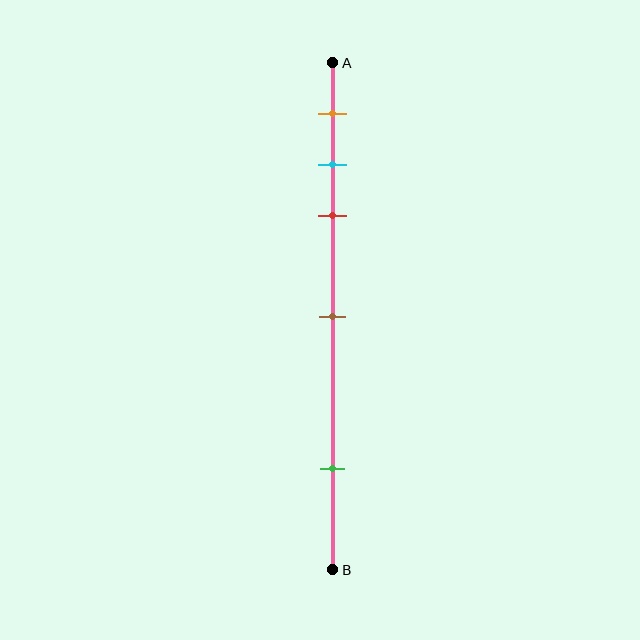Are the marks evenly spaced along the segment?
No, the marks are not evenly spaced.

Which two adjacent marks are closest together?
The cyan and red marks are the closest adjacent pair.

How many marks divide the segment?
There are 5 marks dividing the segment.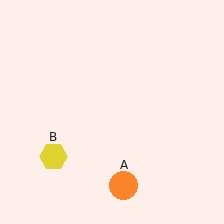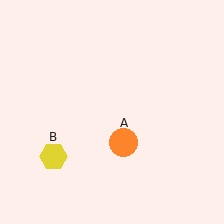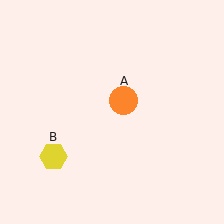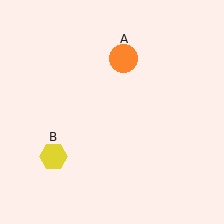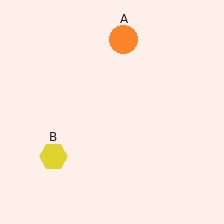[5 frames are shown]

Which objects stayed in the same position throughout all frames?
Yellow hexagon (object B) remained stationary.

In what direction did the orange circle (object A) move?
The orange circle (object A) moved up.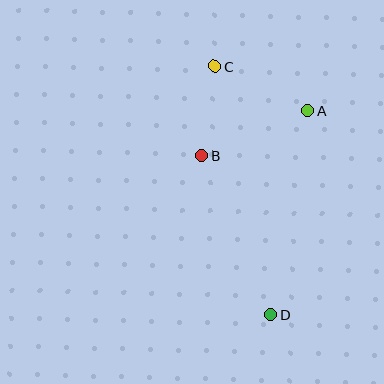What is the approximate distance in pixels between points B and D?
The distance between B and D is approximately 174 pixels.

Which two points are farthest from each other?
Points C and D are farthest from each other.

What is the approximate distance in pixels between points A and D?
The distance between A and D is approximately 208 pixels.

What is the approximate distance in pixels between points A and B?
The distance between A and B is approximately 115 pixels.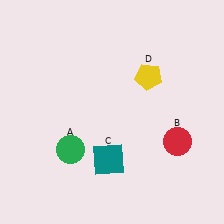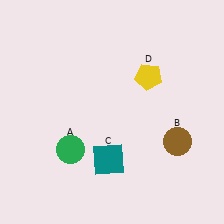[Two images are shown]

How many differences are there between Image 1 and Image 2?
There is 1 difference between the two images.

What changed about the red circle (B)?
In Image 1, B is red. In Image 2, it changed to brown.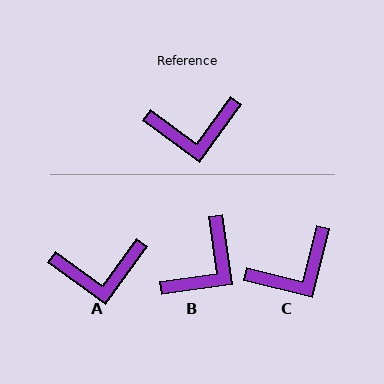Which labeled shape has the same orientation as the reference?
A.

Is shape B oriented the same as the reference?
No, it is off by about 44 degrees.